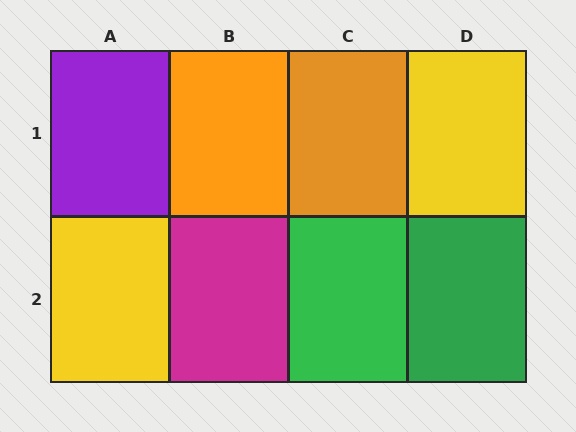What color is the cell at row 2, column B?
Magenta.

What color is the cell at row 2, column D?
Green.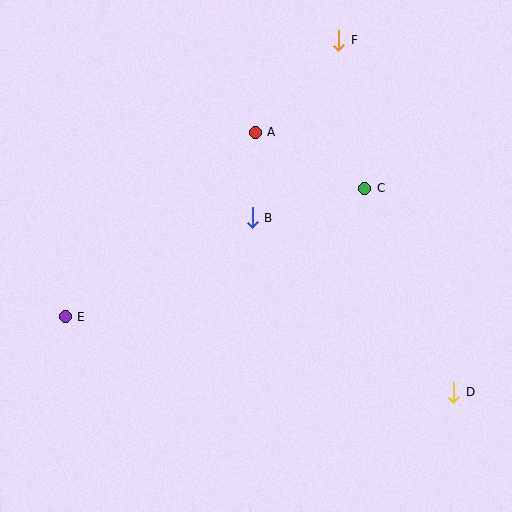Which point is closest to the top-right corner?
Point F is closest to the top-right corner.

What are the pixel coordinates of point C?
Point C is at (365, 188).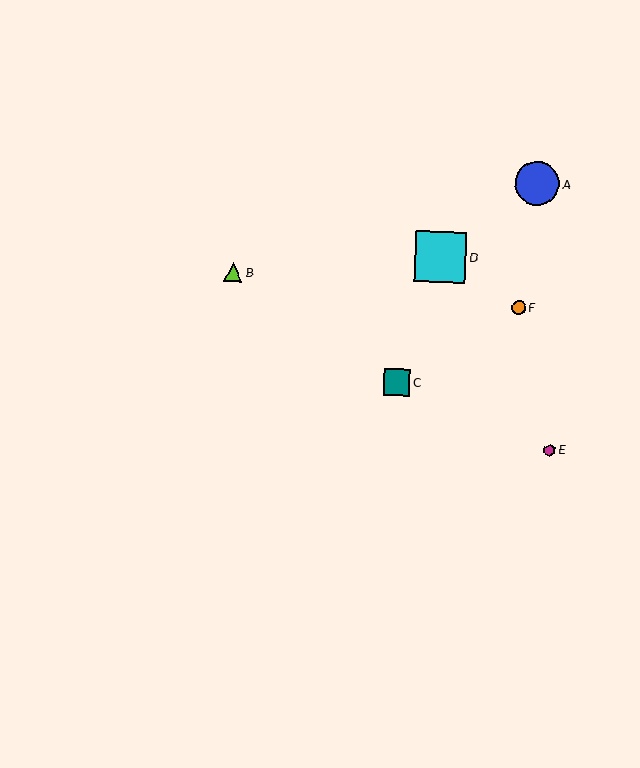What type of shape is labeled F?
Shape F is an orange circle.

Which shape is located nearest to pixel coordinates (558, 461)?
The magenta hexagon (labeled E) at (549, 450) is nearest to that location.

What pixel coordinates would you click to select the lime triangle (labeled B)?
Click at (233, 273) to select the lime triangle B.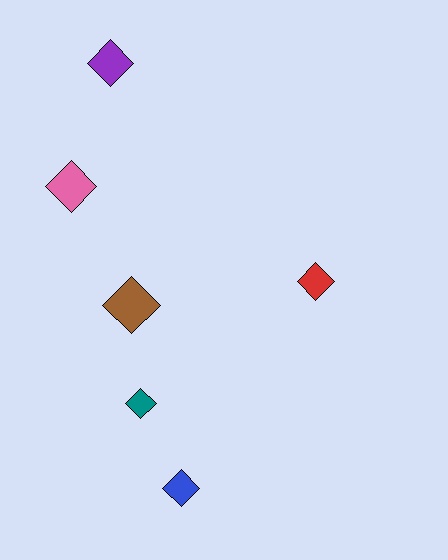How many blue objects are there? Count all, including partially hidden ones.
There is 1 blue object.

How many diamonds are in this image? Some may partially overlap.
There are 6 diamonds.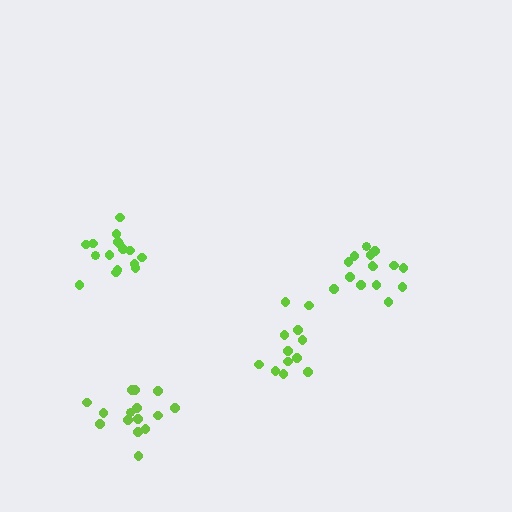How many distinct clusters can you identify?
There are 4 distinct clusters.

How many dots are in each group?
Group 1: 15 dots, Group 2: 12 dots, Group 3: 16 dots, Group 4: 15 dots (58 total).